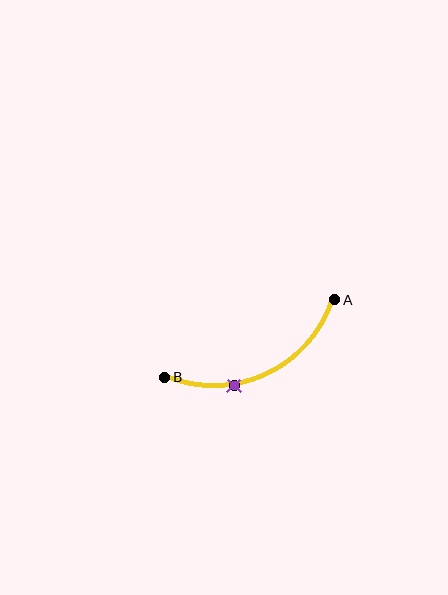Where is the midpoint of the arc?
The arc midpoint is the point on the curve farthest from the straight line joining A and B. It sits below that line.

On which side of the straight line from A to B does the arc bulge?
The arc bulges below the straight line connecting A and B.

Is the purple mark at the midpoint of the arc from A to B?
No. The purple mark lies on the arc but is closer to endpoint B. The arc midpoint would be at the point on the curve equidistant along the arc from both A and B.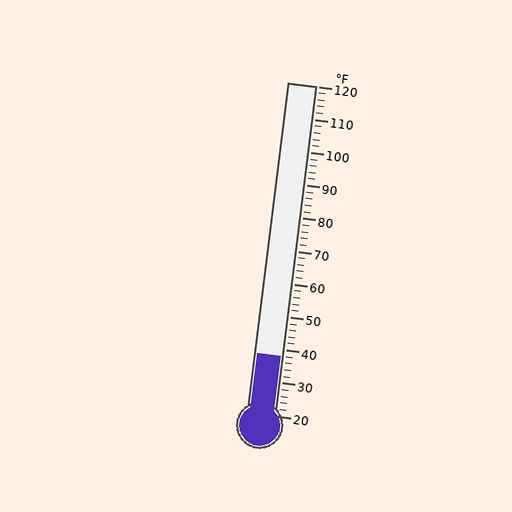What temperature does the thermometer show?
The thermometer shows approximately 38°F.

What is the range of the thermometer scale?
The thermometer scale ranges from 20°F to 120°F.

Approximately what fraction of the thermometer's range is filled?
The thermometer is filled to approximately 20% of its range.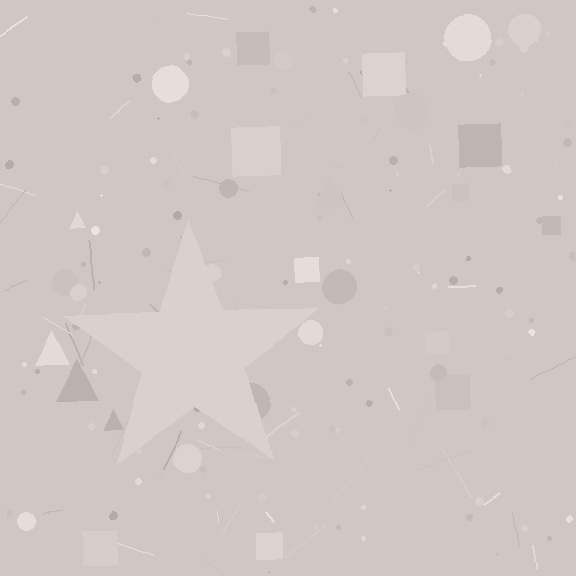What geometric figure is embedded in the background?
A star is embedded in the background.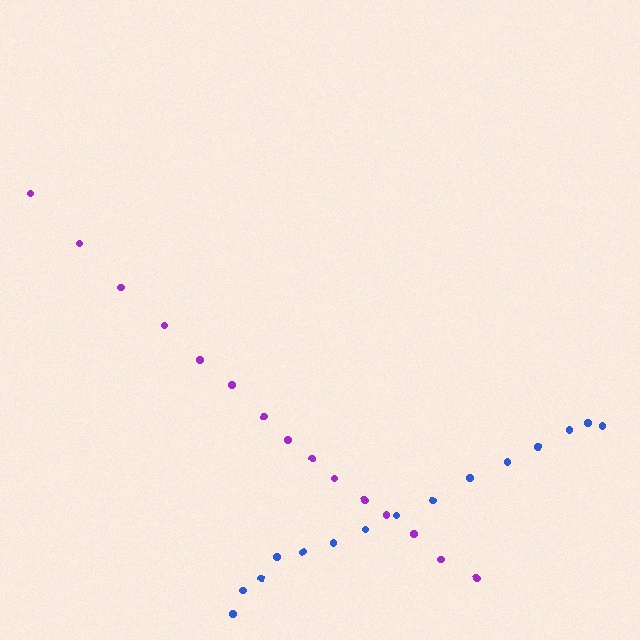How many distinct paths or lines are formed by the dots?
There are 2 distinct paths.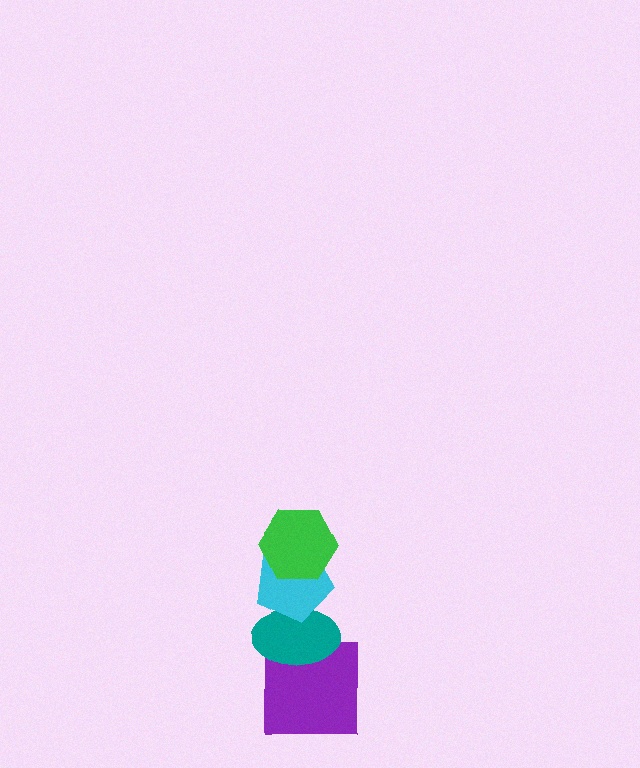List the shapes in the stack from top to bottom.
From top to bottom: the green hexagon, the cyan pentagon, the teal ellipse, the purple square.